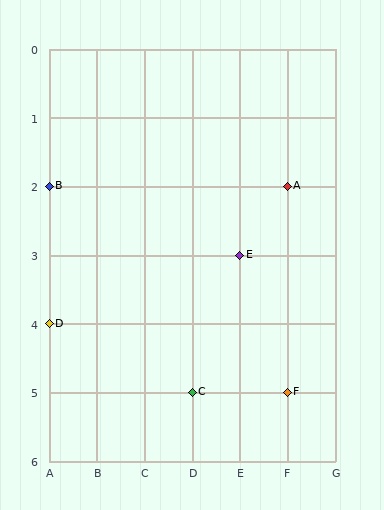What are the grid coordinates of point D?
Point D is at grid coordinates (A, 4).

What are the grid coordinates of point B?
Point B is at grid coordinates (A, 2).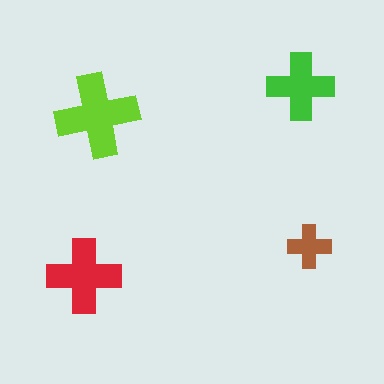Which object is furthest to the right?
The brown cross is rightmost.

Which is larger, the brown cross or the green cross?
The green one.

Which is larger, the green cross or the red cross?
The red one.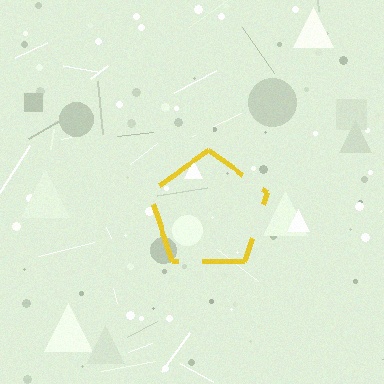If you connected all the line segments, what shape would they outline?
They would outline a pentagon.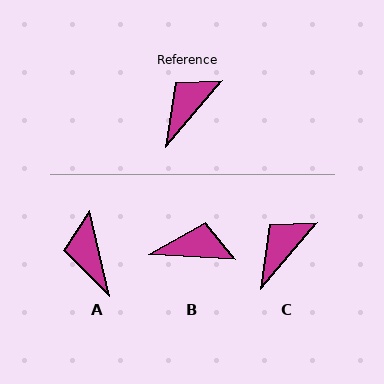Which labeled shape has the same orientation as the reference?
C.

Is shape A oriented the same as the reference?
No, it is off by about 54 degrees.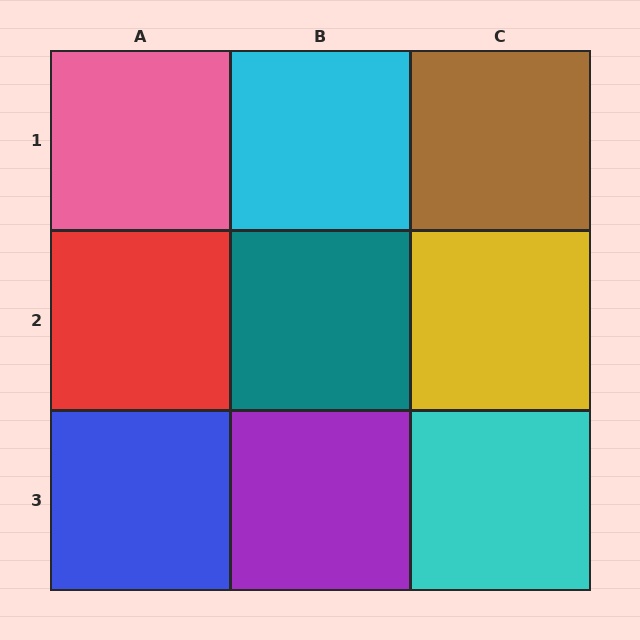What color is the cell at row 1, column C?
Brown.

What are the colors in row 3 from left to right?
Blue, purple, cyan.